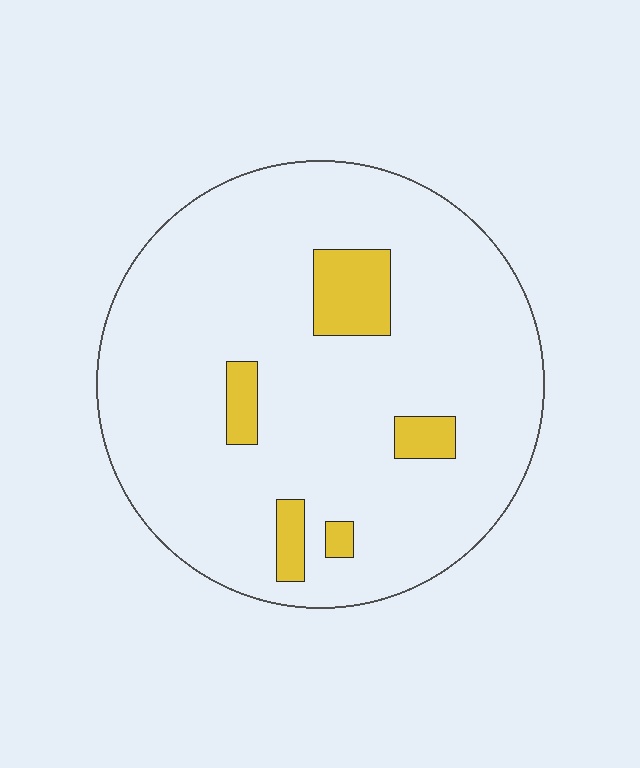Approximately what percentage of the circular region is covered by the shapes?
Approximately 10%.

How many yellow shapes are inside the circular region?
5.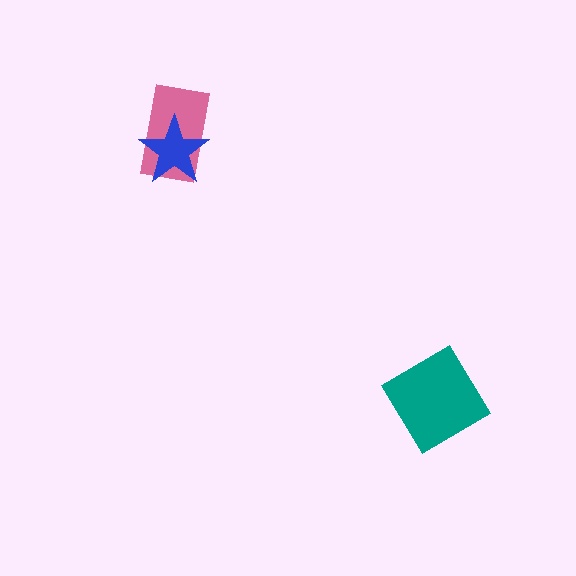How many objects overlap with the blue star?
1 object overlaps with the blue star.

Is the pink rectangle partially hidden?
Yes, it is partially covered by another shape.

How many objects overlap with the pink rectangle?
1 object overlaps with the pink rectangle.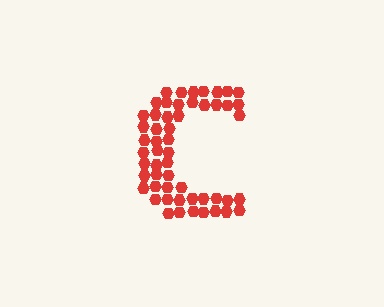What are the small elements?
The small elements are hexagons.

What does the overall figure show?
The overall figure shows the letter C.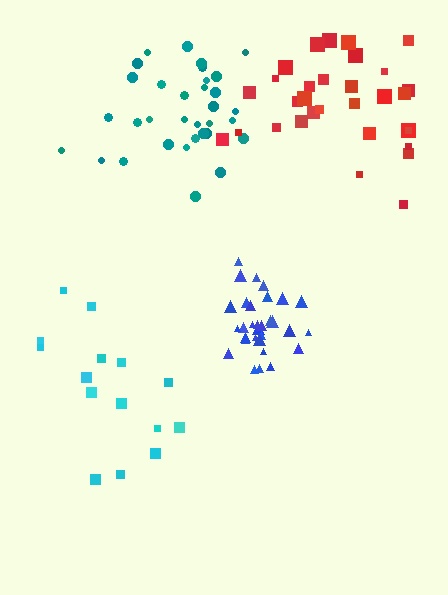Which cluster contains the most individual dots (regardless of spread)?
Teal (33).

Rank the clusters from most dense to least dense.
blue, teal, red, cyan.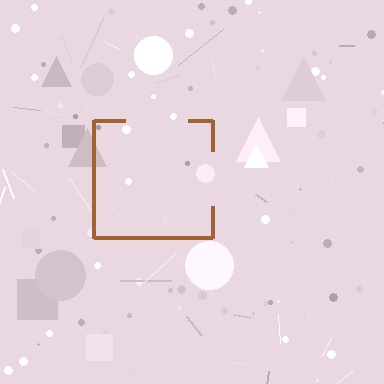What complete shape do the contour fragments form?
The contour fragments form a square.